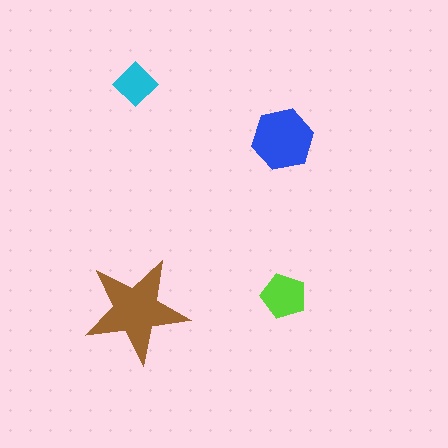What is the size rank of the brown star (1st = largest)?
1st.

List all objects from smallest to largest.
The cyan diamond, the lime pentagon, the blue hexagon, the brown star.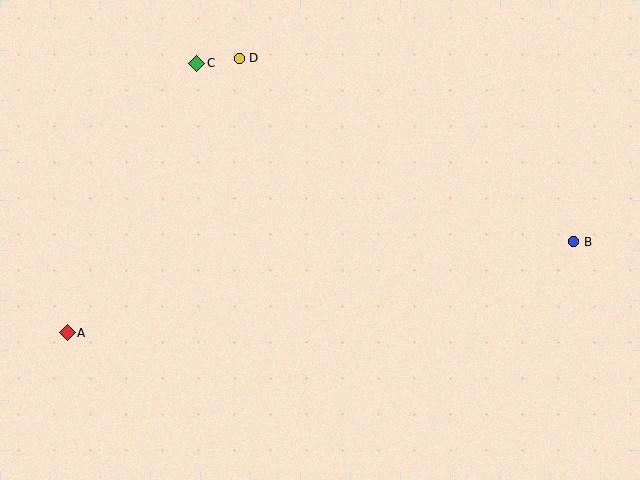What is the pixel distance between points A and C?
The distance between A and C is 299 pixels.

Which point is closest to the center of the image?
Point D at (239, 58) is closest to the center.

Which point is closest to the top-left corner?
Point C is closest to the top-left corner.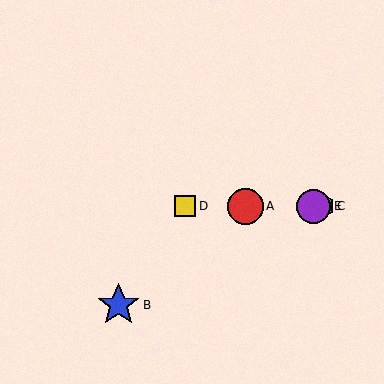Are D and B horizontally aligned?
No, D is at y≈206 and B is at y≈305.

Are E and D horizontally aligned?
Yes, both are at y≈206.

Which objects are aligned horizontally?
Objects A, C, D, E are aligned horizontally.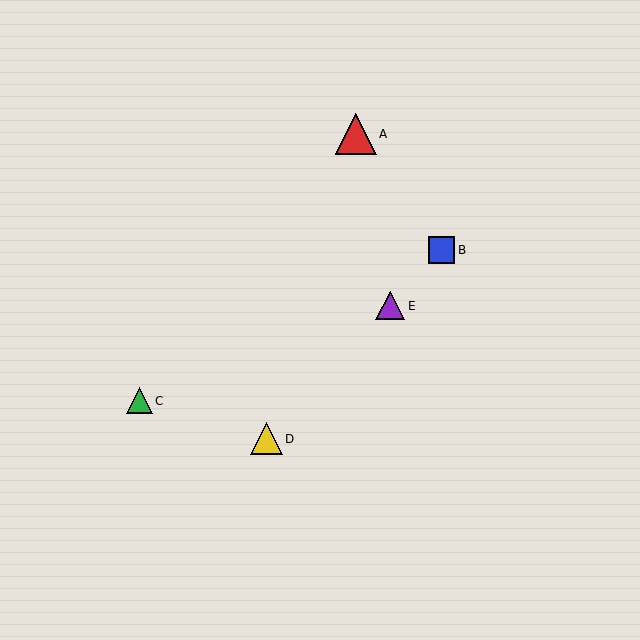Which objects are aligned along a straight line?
Objects B, D, E are aligned along a straight line.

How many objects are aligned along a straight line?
3 objects (B, D, E) are aligned along a straight line.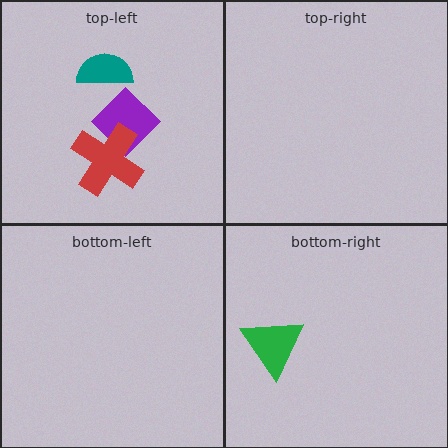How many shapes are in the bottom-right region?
1.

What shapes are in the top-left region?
The purple diamond, the teal semicircle, the red cross.